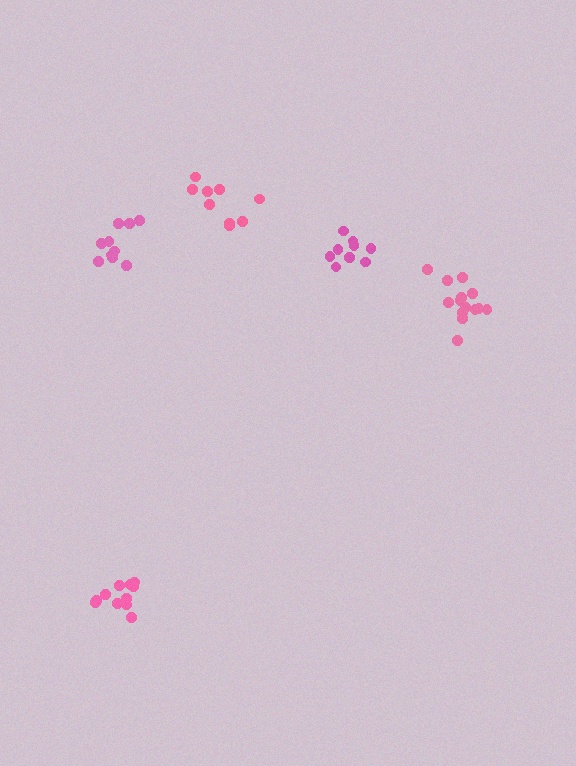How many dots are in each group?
Group 1: 9 dots, Group 2: 9 dots, Group 3: 11 dots, Group 4: 10 dots, Group 5: 14 dots (53 total).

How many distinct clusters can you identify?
There are 5 distinct clusters.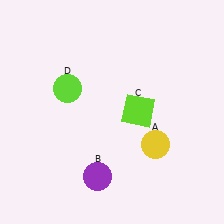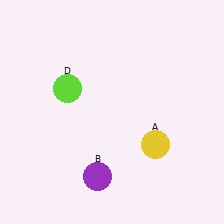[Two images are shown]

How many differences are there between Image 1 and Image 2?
There is 1 difference between the two images.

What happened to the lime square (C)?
The lime square (C) was removed in Image 2. It was in the top-right area of Image 1.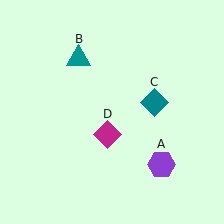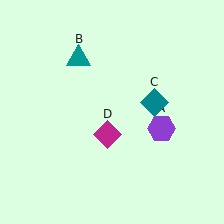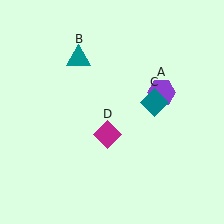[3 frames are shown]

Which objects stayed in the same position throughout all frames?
Teal triangle (object B) and teal diamond (object C) and magenta diamond (object D) remained stationary.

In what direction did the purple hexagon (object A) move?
The purple hexagon (object A) moved up.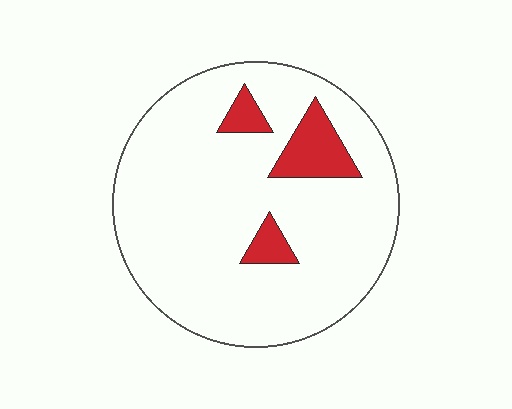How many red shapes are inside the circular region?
3.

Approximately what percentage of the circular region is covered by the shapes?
Approximately 10%.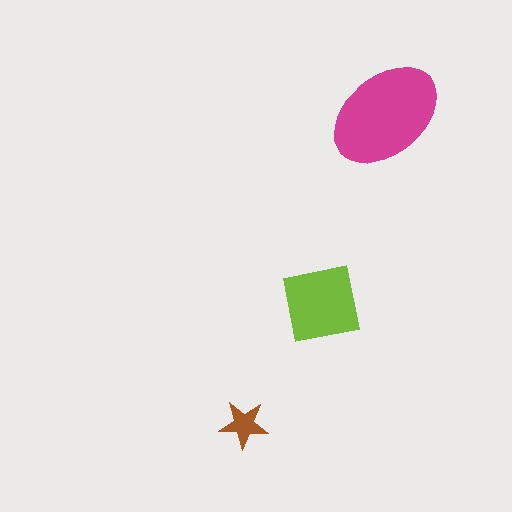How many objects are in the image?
There are 3 objects in the image.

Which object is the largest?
The magenta ellipse.